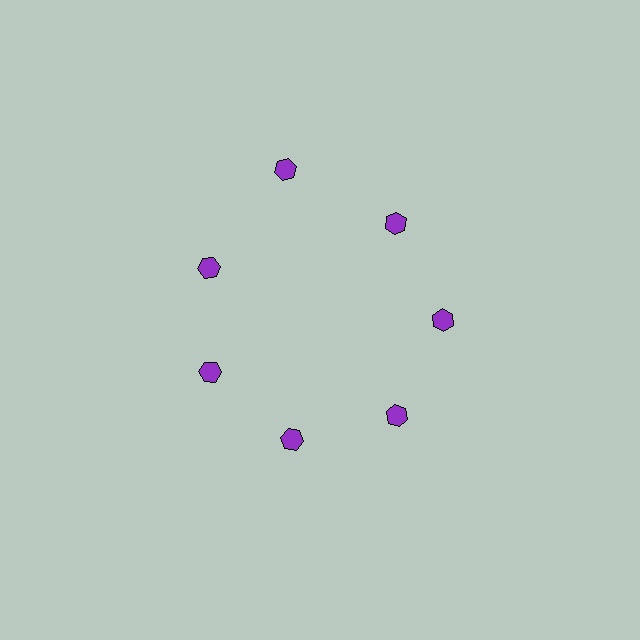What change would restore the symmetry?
The symmetry would be restored by moving it inward, back onto the ring so that all 7 hexagons sit at equal angles and equal distance from the center.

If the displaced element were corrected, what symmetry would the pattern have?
It would have 7-fold rotational symmetry — the pattern would map onto itself every 51 degrees.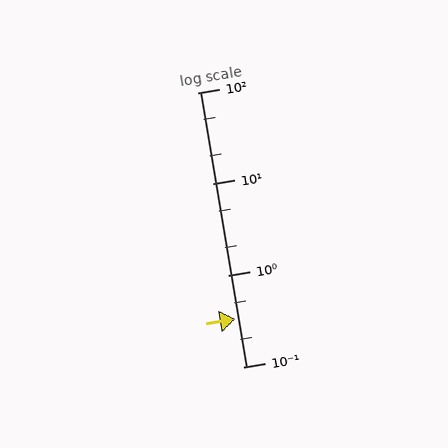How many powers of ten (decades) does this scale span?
The scale spans 3 decades, from 0.1 to 100.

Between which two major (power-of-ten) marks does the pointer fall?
The pointer is between 0.1 and 1.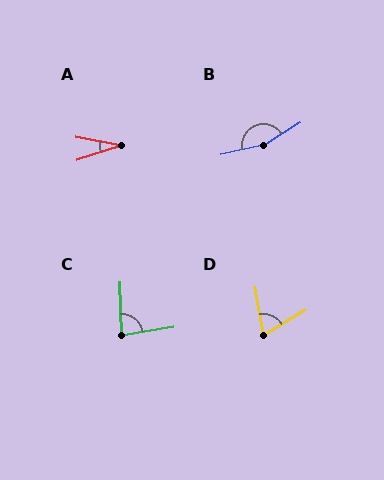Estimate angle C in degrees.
Approximately 83 degrees.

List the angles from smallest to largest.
A (28°), D (69°), C (83°), B (160°).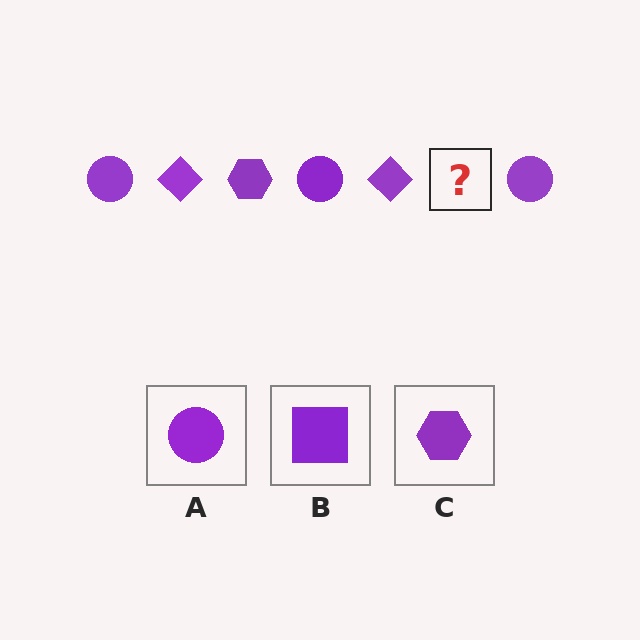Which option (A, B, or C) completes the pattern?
C.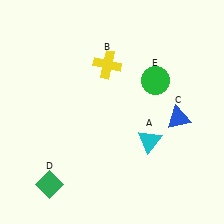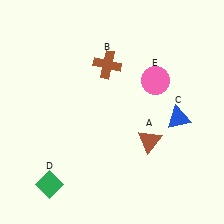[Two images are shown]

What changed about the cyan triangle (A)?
In Image 1, A is cyan. In Image 2, it changed to brown.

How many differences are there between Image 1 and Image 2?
There are 3 differences between the two images.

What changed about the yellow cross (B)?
In Image 1, B is yellow. In Image 2, it changed to brown.